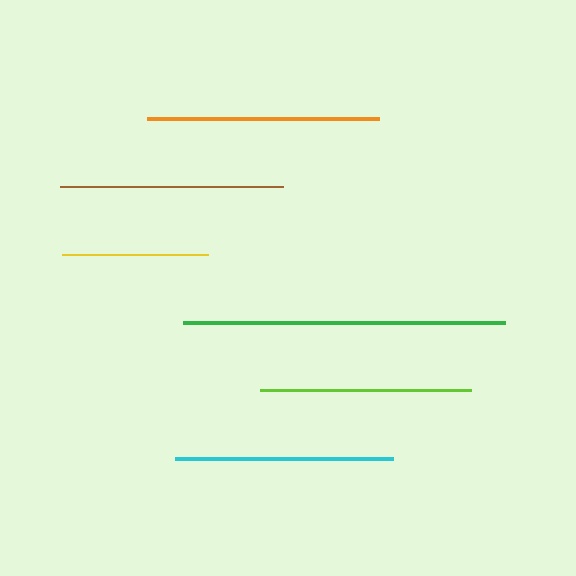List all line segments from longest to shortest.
From longest to shortest: green, orange, brown, cyan, lime, yellow.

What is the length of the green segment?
The green segment is approximately 322 pixels long.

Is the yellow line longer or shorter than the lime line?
The lime line is longer than the yellow line.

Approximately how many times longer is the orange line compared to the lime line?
The orange line is approximately 1.1 times the length of the lime line.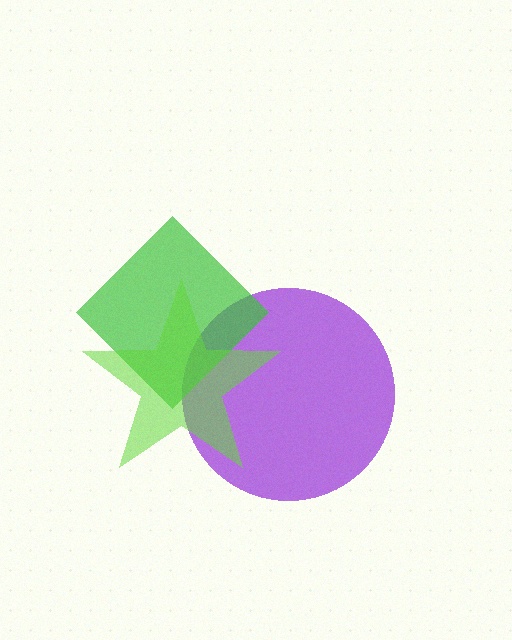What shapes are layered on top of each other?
The layered shapes are: a purple circle, a green diamond, a lime star.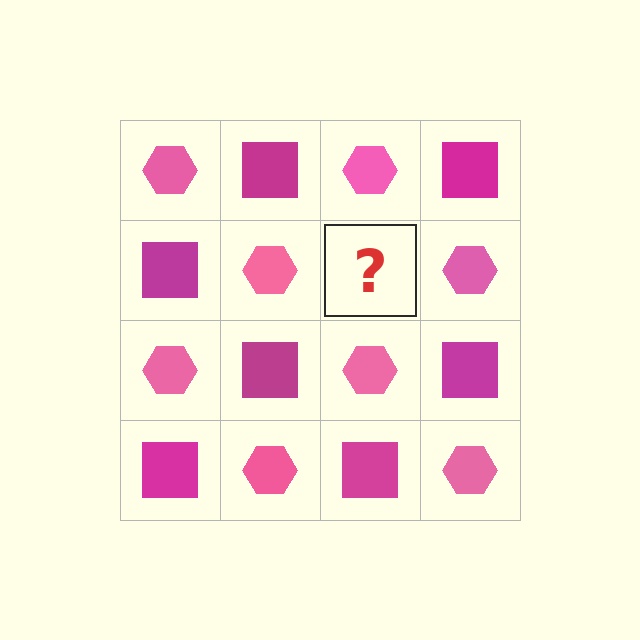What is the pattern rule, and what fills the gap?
The rule is that it alternates pink hexagon and magenta square in a checkerboard pattern. The gap should be filled with a magenta square.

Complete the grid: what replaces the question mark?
The question mark should be replaced with a magenta square.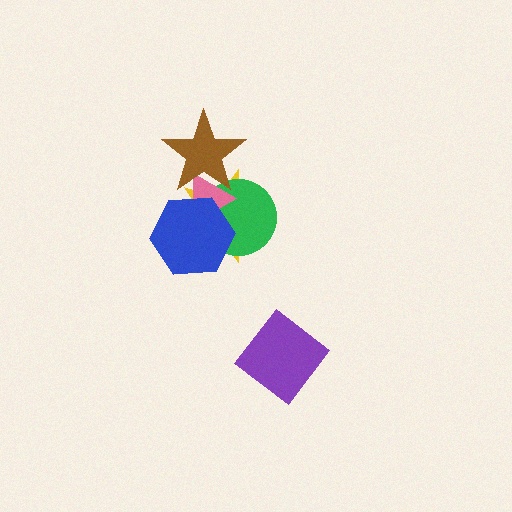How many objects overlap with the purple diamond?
0 objects overlap with the purple diamond.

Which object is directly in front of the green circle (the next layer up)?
The pink triangle is directly in front of the green circle.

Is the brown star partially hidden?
No, no other shape covers it.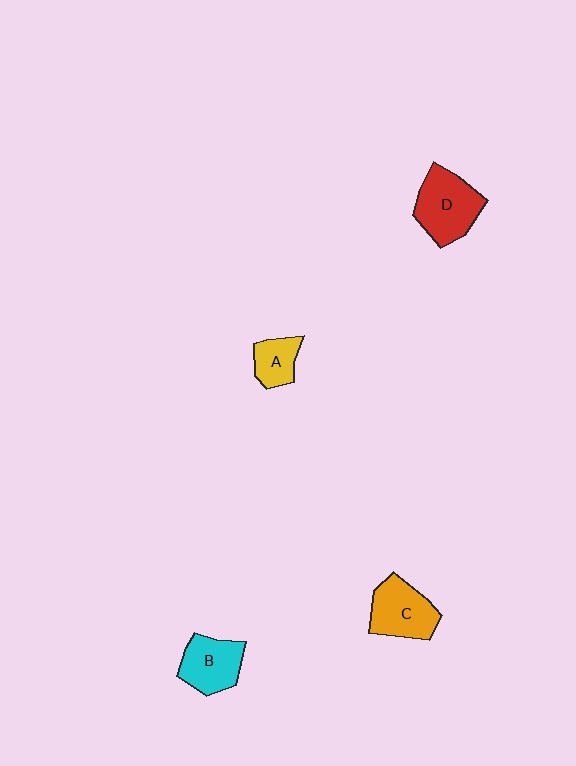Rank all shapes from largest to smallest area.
From largest to smallest: D (red), C (orange), B (cyan), A (yellow).